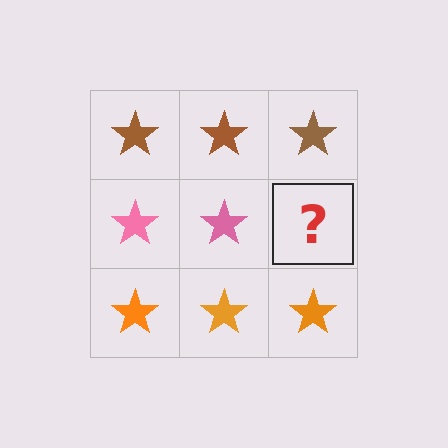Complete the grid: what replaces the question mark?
The question mark should be replaced with a pink star.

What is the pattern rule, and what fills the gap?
The rule is that each row has a consistent color. The gap should be filled with a pink star.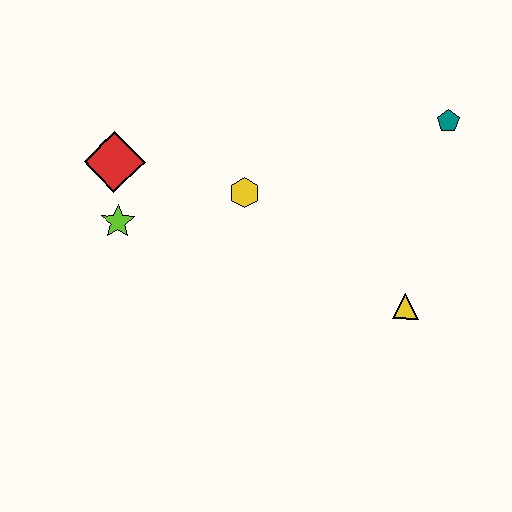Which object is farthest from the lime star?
The teal pentagon is farthest from the lime star.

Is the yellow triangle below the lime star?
Yes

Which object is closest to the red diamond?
The lime star is closest to the red diamond.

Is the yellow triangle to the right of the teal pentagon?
No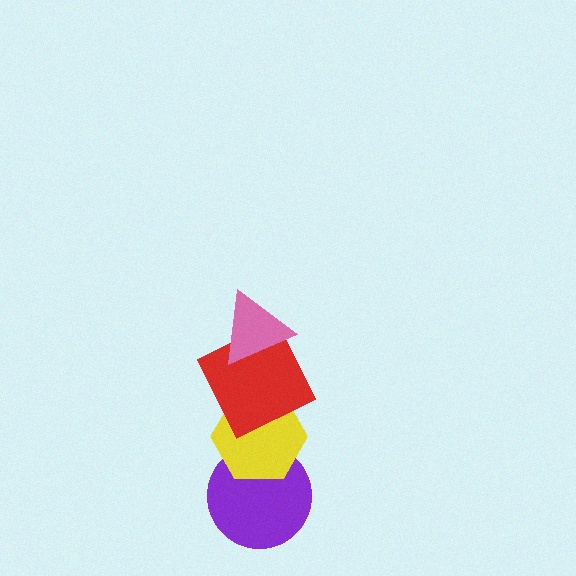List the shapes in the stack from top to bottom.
From top to bottom: the pink triangle, the red square, the yellow hexagon, the purple circle.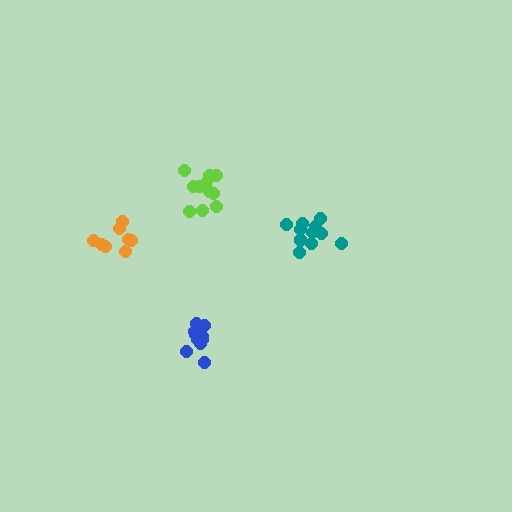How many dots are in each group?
Group 1: 10 dots, Group 2: 12 dots, Group 3: 8 dots, Group 4: 12 dots (42 total).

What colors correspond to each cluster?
The clusters are colored: blue, lime, orange, teal.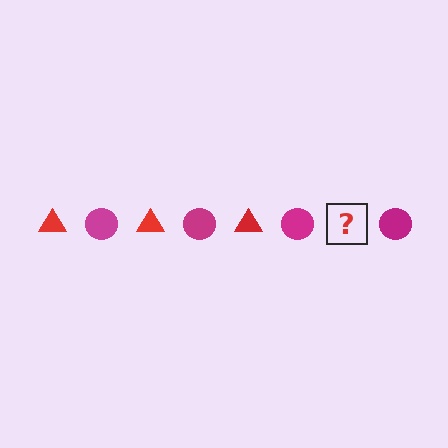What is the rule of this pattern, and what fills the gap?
The rule is that the pattern alternates between red triangle and magenta circle. The gap should be filled with a red triangle.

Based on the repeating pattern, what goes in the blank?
The blank should be a red triangle.